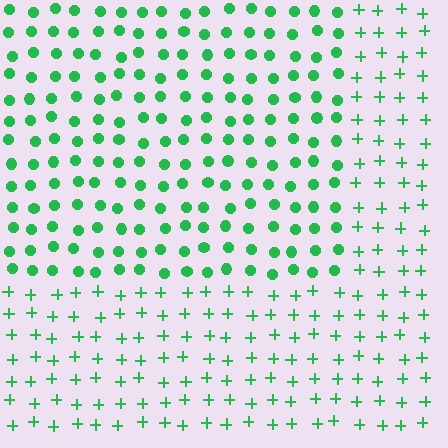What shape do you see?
I see a rectangle.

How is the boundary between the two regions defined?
The boundary is defined by a change in element shape: circles inside vs. plus signs outside. All elements share the same color and spacing.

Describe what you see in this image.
The image is filled with small green elements arranged in a uniform grid. A rectangle-shaped region contains circles, while the surrounding area contains plus signs. The boundary is defined purely by the change in element shape.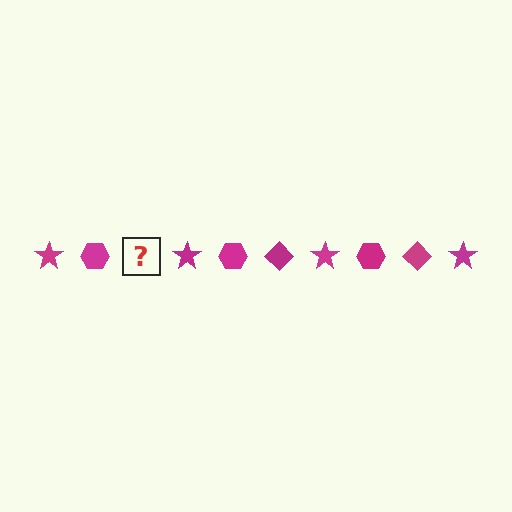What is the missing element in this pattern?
The missing element is a magenta diamond.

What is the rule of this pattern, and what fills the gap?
The rule is that the pattern cycles through star, hexagon, diamond shapes in magenta. The gap should be filled with a magenta diamond.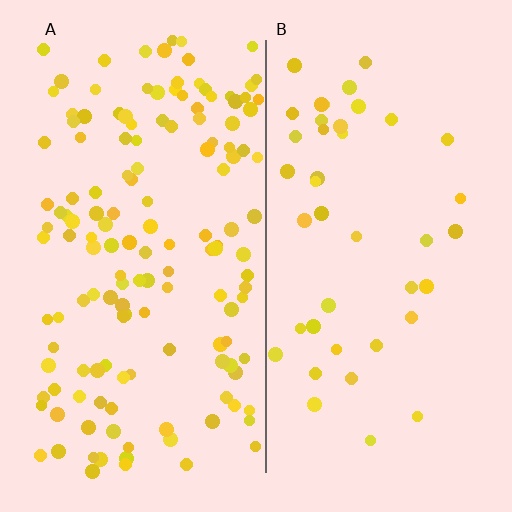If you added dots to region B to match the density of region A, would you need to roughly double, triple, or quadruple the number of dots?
Approximately triple.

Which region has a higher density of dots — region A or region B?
A (the left).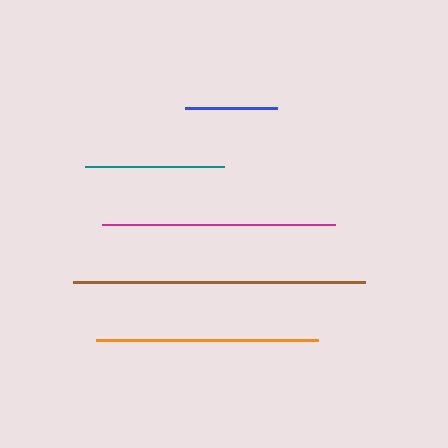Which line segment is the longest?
The brown line is the longest at approximately 292 pixels.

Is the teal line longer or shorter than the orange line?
The orange line is longer than the teal line.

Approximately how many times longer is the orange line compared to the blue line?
The orange line is approximately 2.4 times the length of the blue line.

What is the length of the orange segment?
The orange segment is approximately 222 pixels long.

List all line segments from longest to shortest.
From longest to shortest: brown, magenta, orange, teal, blue.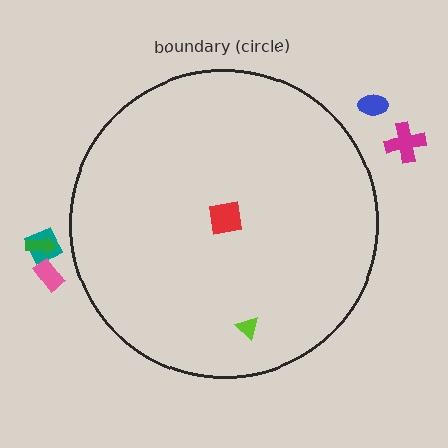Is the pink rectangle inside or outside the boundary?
Outside.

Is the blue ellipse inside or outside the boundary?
Outside.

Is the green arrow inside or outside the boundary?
Outside.